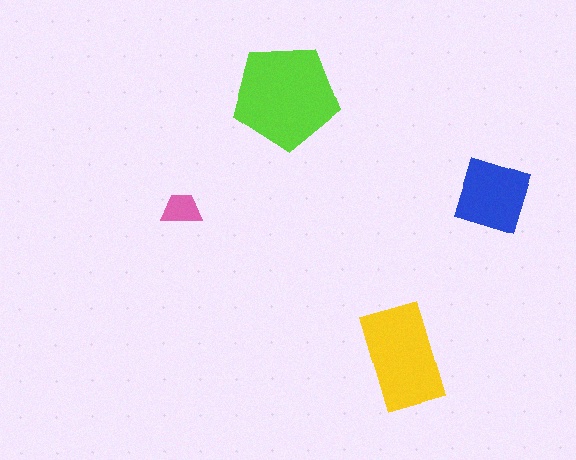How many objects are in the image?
There are 4 objects in the image.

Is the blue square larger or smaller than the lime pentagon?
Smaller.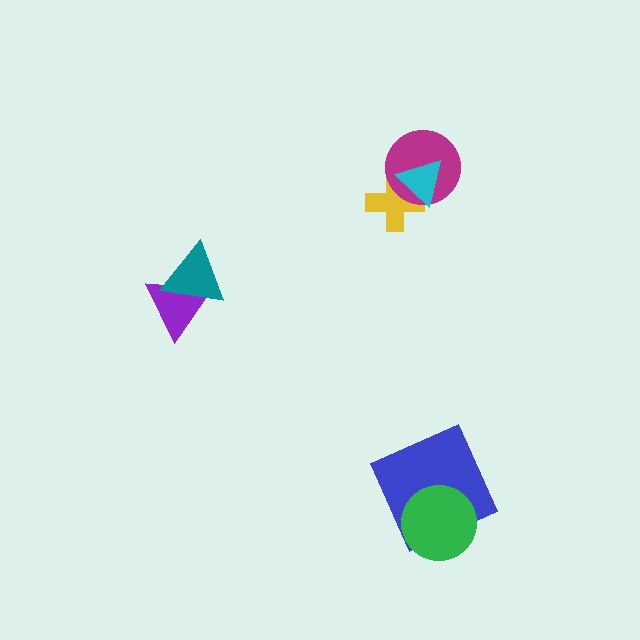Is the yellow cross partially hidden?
Yes, it is partially covered by another shape.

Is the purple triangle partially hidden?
Yes, it is partially covered by another shape.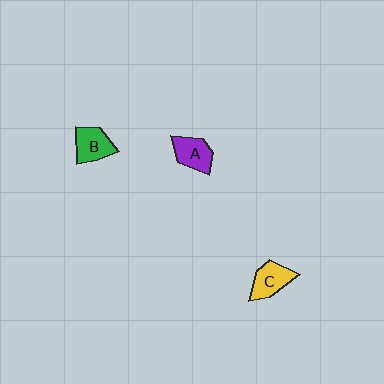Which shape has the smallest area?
Shape A (purple).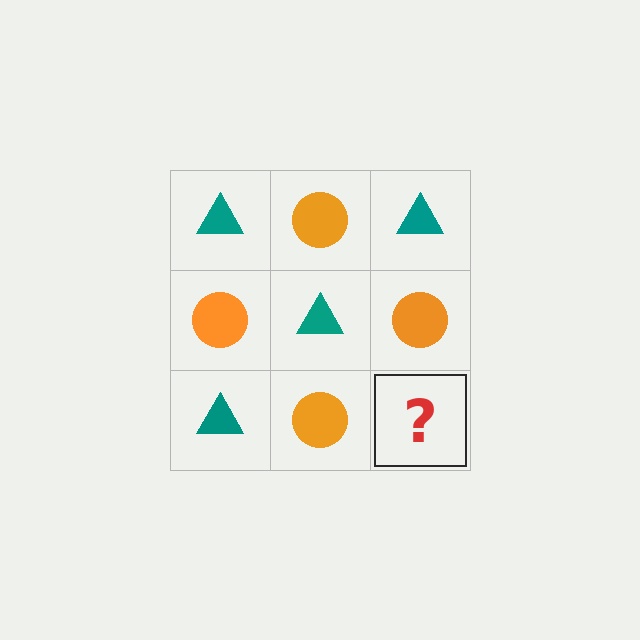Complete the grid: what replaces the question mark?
The question mark should be replaced with a teal triangle.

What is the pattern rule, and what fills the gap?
The rule is that it alternates teal triangle and orange circle in a checkerboard pattern. The gap should be filled with a teal triangle.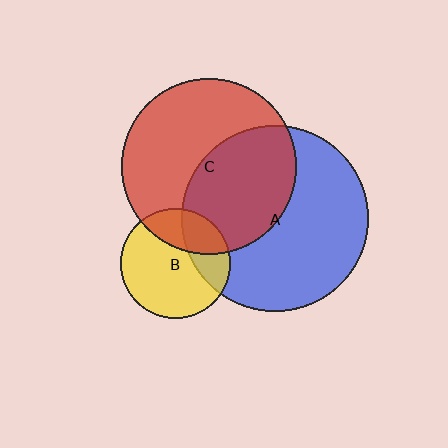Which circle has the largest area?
Circle A (blue).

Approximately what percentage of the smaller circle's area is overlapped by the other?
Approximately 45%.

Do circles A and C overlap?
Yes.